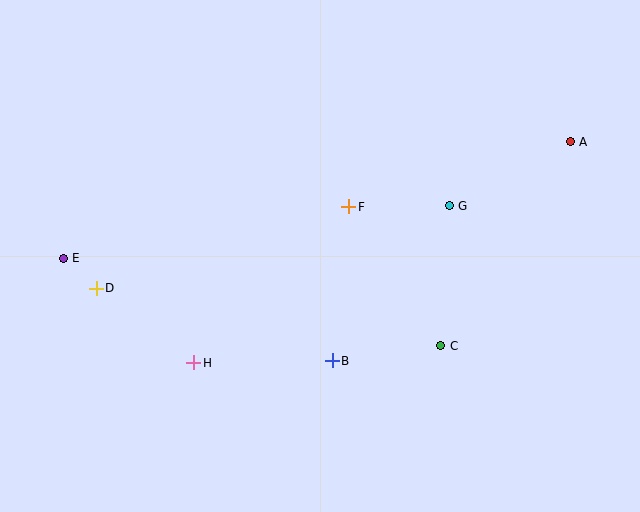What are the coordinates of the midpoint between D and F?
The midpoint between D and F is at (222, 248).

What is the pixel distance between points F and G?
The distance between F and G is 100 pixels.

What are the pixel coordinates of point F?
Point F is at (349, 207).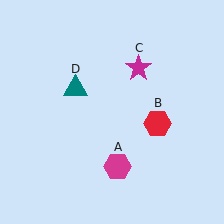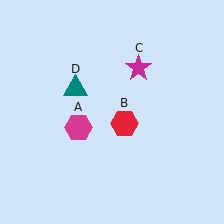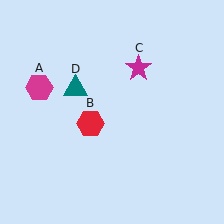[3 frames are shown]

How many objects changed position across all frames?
2 objects changed position: magenta hexagon (object A), red hexagon (object B).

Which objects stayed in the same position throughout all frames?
Magenta star (object C) and teal triangle (object D) remained stationary.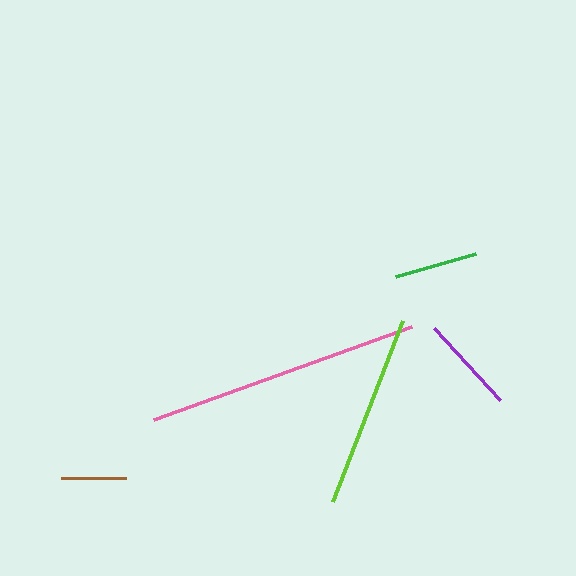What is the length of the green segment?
The green segment is approximately 84 pixels long.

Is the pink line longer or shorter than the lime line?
The pink line is longer than the lime line.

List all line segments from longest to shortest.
From longest to shortest: pink, lime, purple, green, brown.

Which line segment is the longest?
The pink line is the longest at approximately 274 pixels.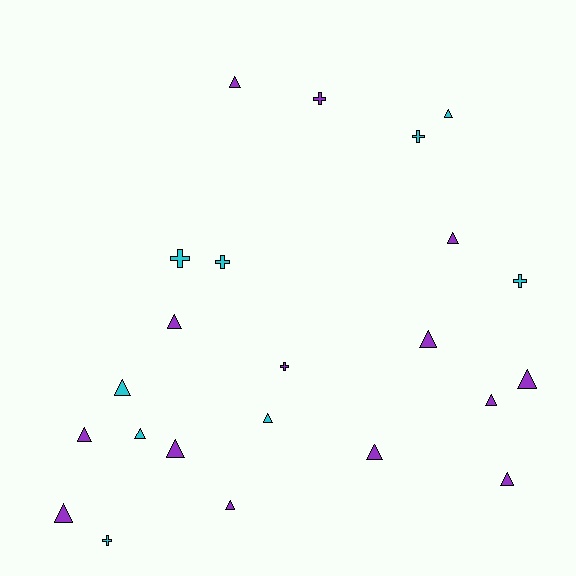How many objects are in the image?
There are 23 objects.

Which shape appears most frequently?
Triangle, with 16 objects.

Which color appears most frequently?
Purple, with 14 objects.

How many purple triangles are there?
There are 12 purple triangles.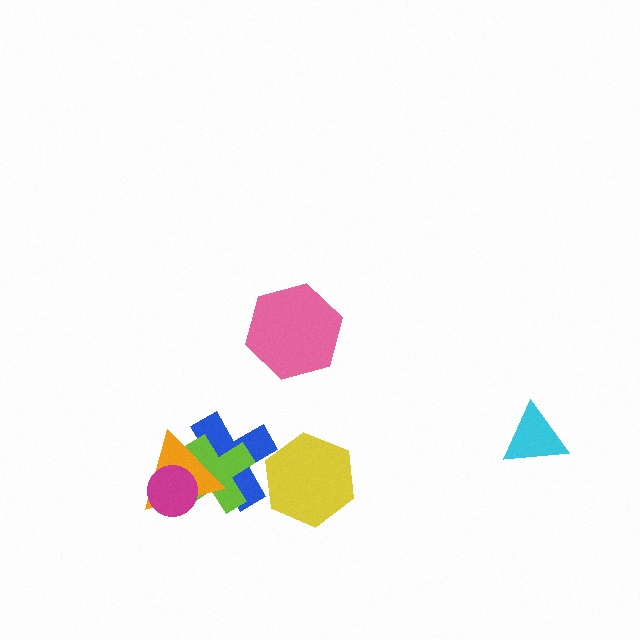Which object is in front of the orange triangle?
The magenta circle is in front of the orange triangle.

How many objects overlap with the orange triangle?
3 objects overlap with the orange triangle.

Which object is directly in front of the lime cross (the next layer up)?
The orange triangle is directly in front of the lime cross.